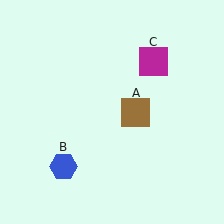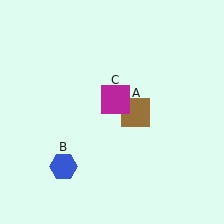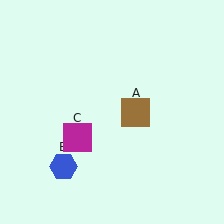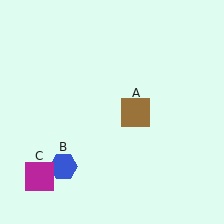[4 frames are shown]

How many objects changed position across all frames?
1 object changed position: magenta square (object C).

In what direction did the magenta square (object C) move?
The magenta square (object C) moved down and to the left.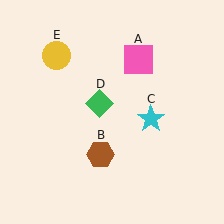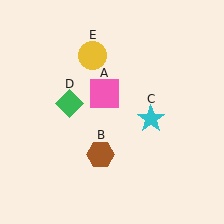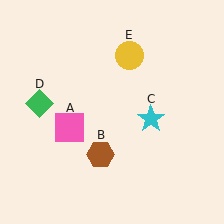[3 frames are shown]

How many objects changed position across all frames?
3 objects changed position: pink square (object A), green diamond (object D), yellow circle (object E).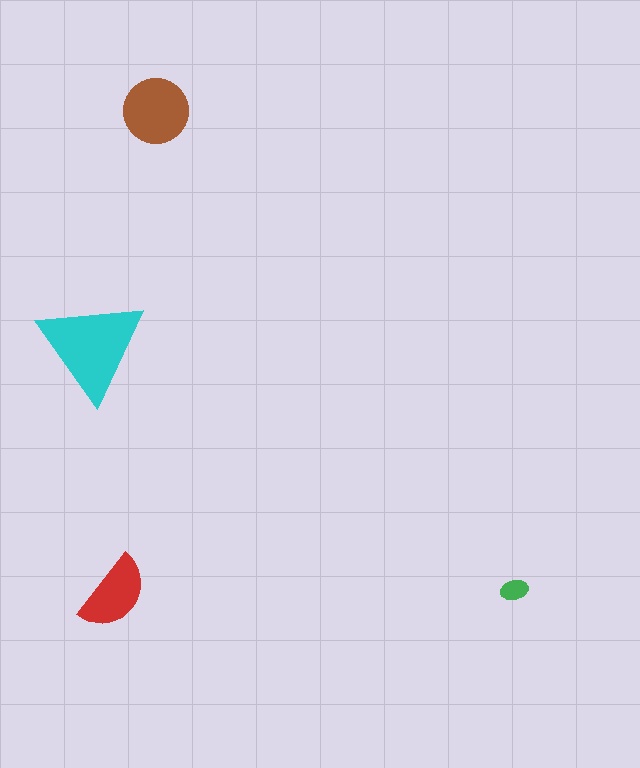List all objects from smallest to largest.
The green ellipse, the red semicircle, the brown circle, the cyan triangle.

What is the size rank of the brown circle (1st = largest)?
2nd.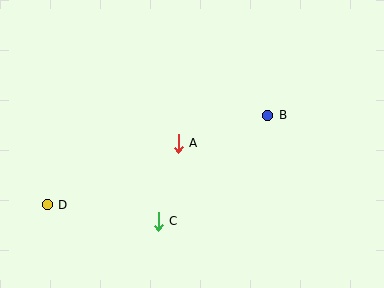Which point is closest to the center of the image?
Point A at (178, 143) is closest to the center.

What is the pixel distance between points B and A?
The distance between B and A is 94 pixels.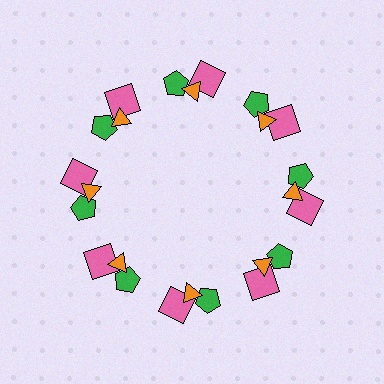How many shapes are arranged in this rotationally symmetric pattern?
There are 24 shapes, arranged in 8 groups of 3.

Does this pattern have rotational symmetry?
Yes, this pattern has 8-fold rotational symmetry. It looks the same after rotating 45 degrees around the center.